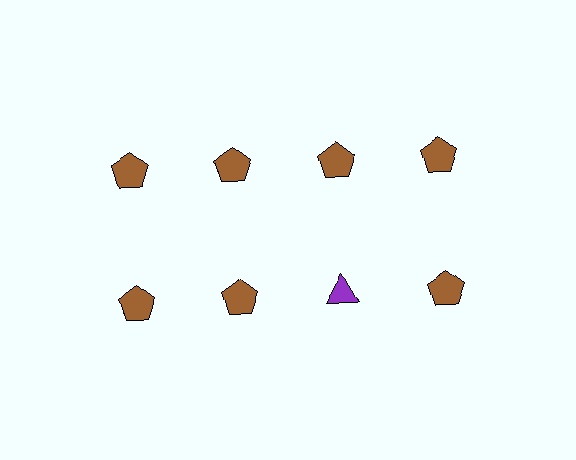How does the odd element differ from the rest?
It differs in both color (purple instead of brown) and shape (triangle instead of pentagon).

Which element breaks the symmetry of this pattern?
The purple triangle in the second row, center column breaks the symmetry. All other shapes are brown pentagons.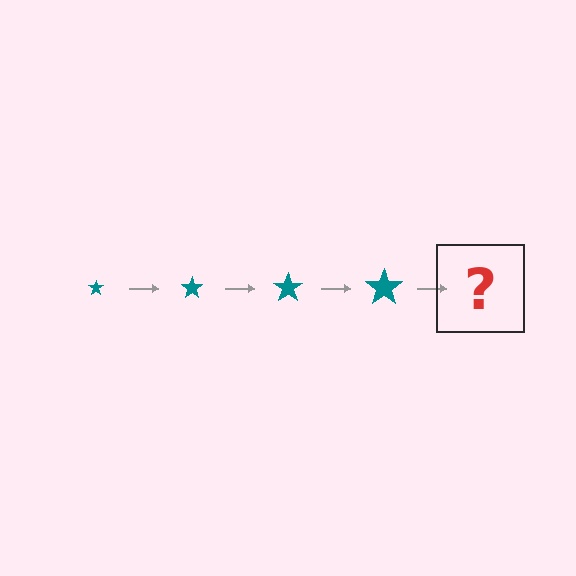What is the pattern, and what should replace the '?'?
The pattern is that the star gets progressively larger each step. The '?' should be a teal star, larger than the previous one.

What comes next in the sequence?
The next element should be a teal star, larger than the previous one.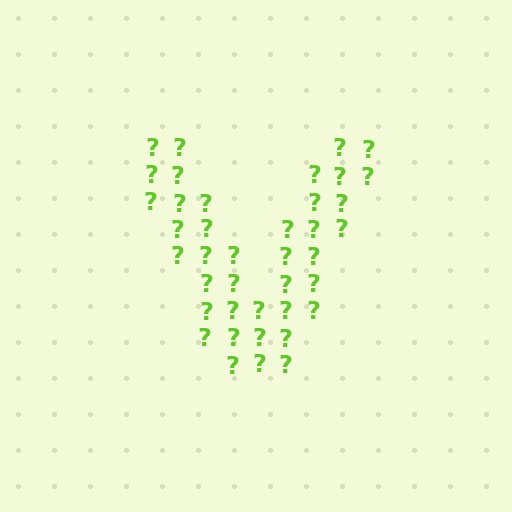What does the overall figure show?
The overall figure shows the letter V.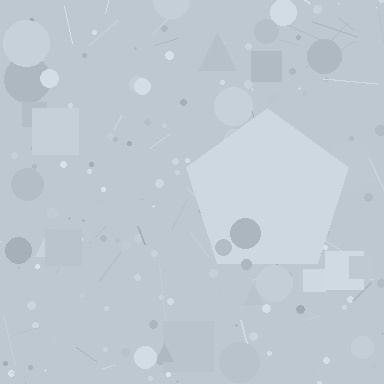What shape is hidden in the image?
A pentagon is hidden in the image.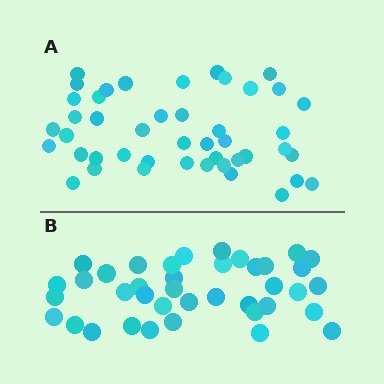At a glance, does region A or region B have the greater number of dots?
Region A (the top region) has more dots.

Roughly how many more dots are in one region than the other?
Region A has about 6 more dots than region B.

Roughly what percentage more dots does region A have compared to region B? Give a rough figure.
About 15% more.